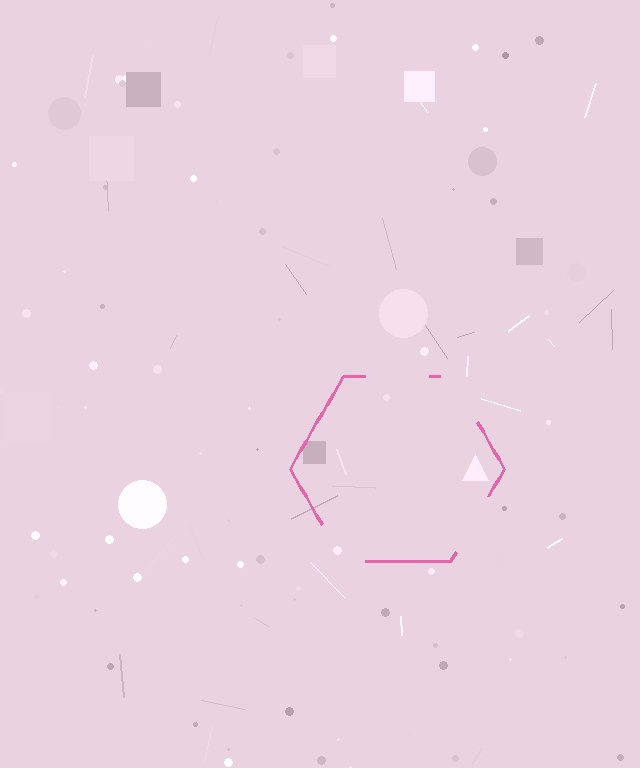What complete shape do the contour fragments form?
The contour fragments form a hexagon.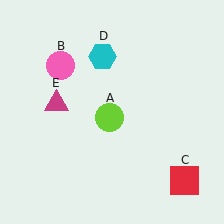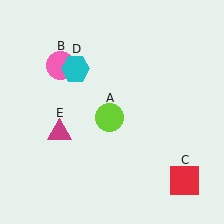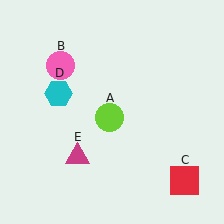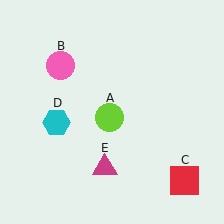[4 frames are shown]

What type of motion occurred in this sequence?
The cyan hexagon (object D), magenta triangle (object E) rotated counterclockwise around the center of the scene.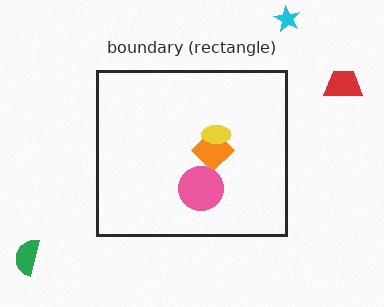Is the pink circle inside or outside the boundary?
Inside.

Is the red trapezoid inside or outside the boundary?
Outside.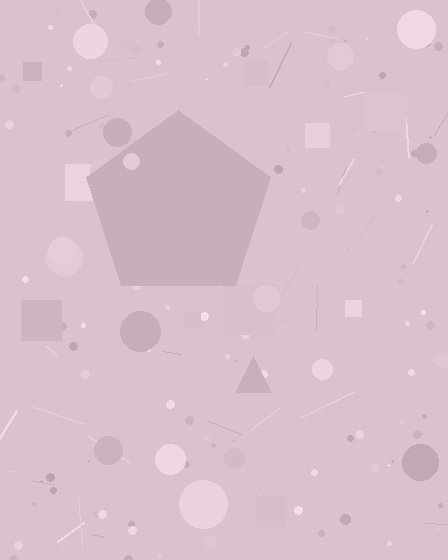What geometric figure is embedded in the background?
A pentagon is embedded in the background.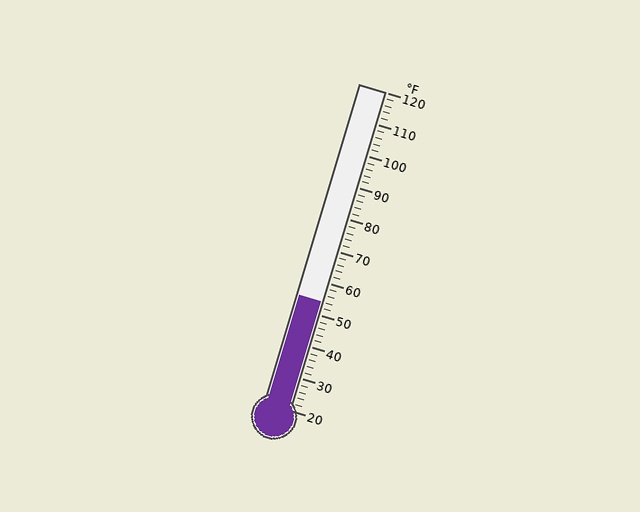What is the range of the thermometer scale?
The thermometer scale ranges from 20°F to 120°F.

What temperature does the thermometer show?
The thermometer shows approximately 54°F.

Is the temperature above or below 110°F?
The temperature is below 110°F.